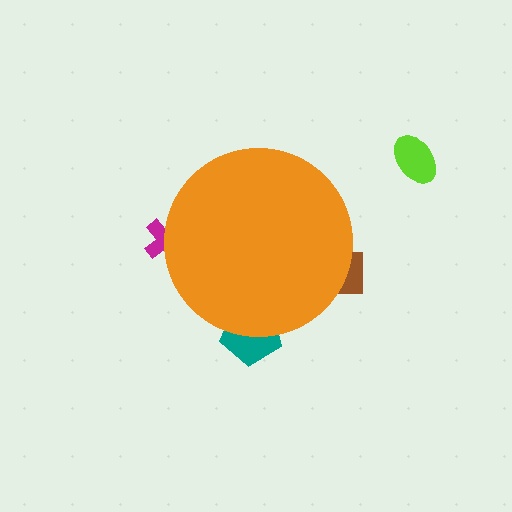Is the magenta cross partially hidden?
Yes, the magenta cross is partially hidden behind the orange circle.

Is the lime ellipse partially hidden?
No, the lime ellipse is fully visible.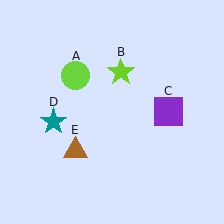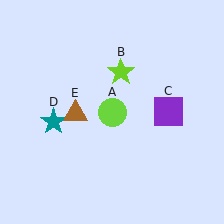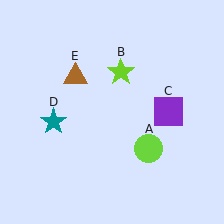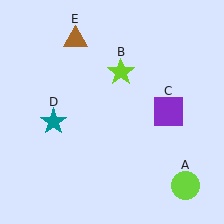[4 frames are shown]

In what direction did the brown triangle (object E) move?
The brown triangle (object E) moved up.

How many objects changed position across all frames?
2 objects changed position: lime circle (object A), brown triangle (object E).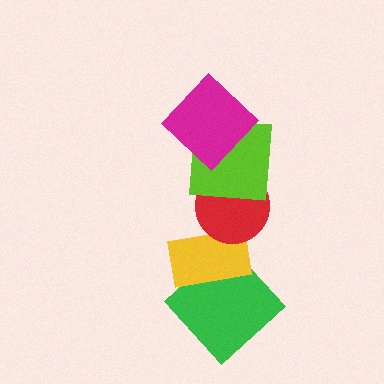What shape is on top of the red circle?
The lime square is on top of the red circle.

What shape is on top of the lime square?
The magenta diamond is on top of the lime square.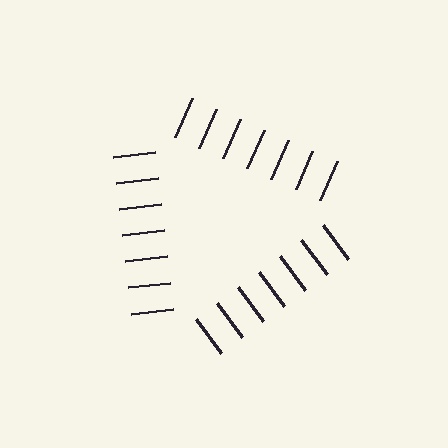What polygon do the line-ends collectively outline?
An illusory triangle — the line segments terminate on its edges but no continuous stroke is drawn.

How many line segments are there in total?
21 — 7 along each of the 3 edges.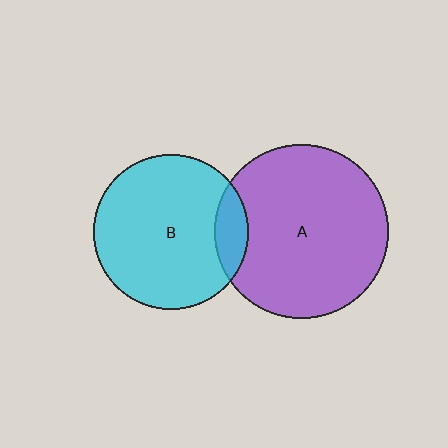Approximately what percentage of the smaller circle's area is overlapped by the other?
Approximately 10%.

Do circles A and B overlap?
Yes.